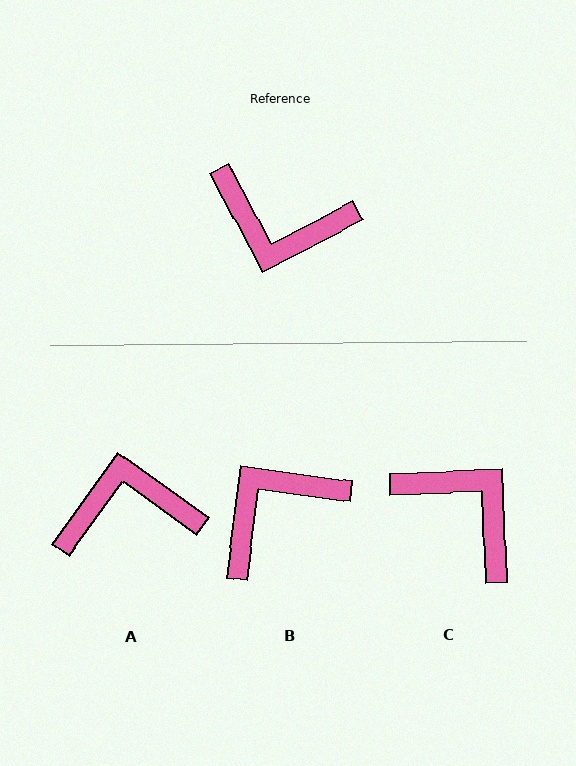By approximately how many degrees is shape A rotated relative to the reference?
Approximately 153 degrees clockwise.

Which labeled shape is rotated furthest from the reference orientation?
C, about 155 degrees away.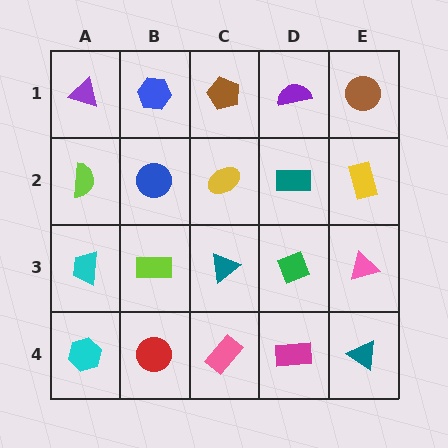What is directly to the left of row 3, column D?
A teal triangle.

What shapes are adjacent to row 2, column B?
A blue hexagon (row 1, column B), a lime rectangle (row 3, column B), a lime semicircle (row 2, column A), a yellow ellipse (row 2, column C).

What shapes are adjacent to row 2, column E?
A brown circle (row 1, column E), a pink triangle (row 3, column E), a teal rectangle (row 2, column D).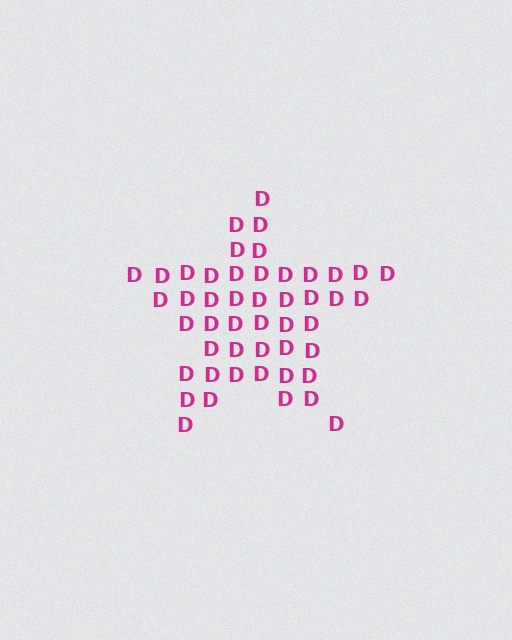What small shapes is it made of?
It is made of small letter D's.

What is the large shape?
The large shape is a star.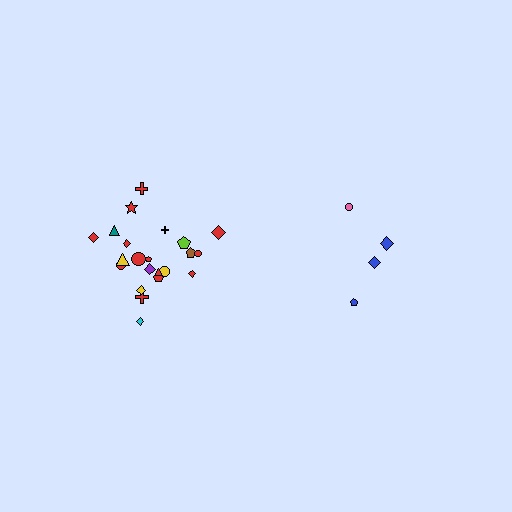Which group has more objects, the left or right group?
The left group.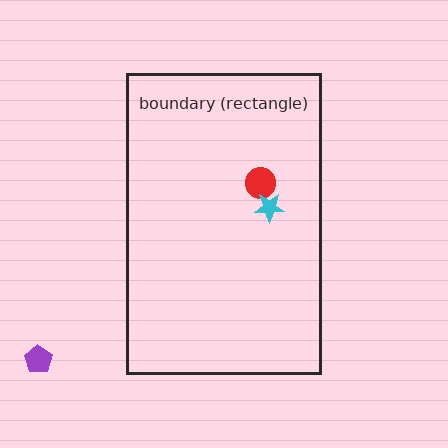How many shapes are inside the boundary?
2 inside, 1 outside.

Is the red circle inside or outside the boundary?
Inside.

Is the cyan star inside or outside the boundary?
Inside.